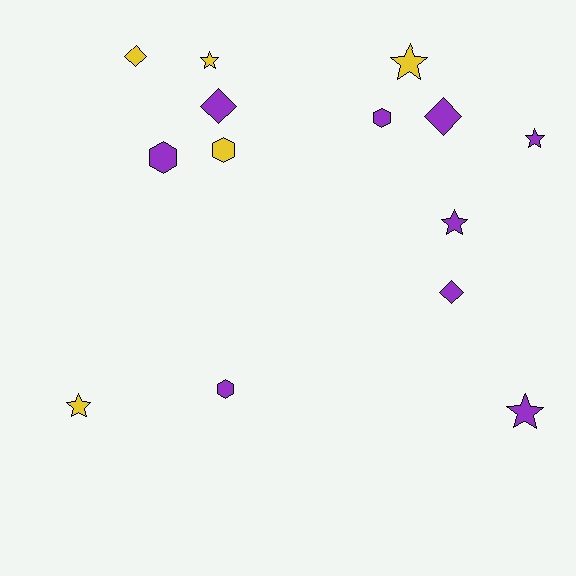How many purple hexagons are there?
There are 3 purple hexagons.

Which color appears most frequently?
Purple, with 9 objects.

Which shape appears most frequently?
Star, with 6 objects.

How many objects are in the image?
There are 14 objects.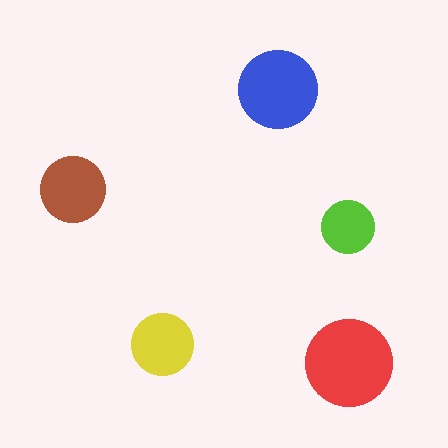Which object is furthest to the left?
The brown circle is leftmost.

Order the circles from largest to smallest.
the red one, the blue one, the brown one, the yellow one, the lime one.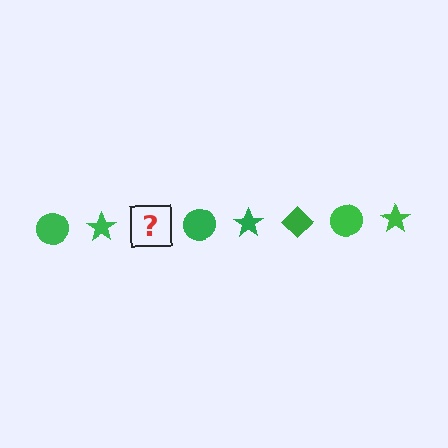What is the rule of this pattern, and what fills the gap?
The rule is that the pattern cycles through circle, star, diamond shapes in green. The gap should be filled with a green diamond.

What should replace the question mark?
The question mark should be replaced with a green diamond.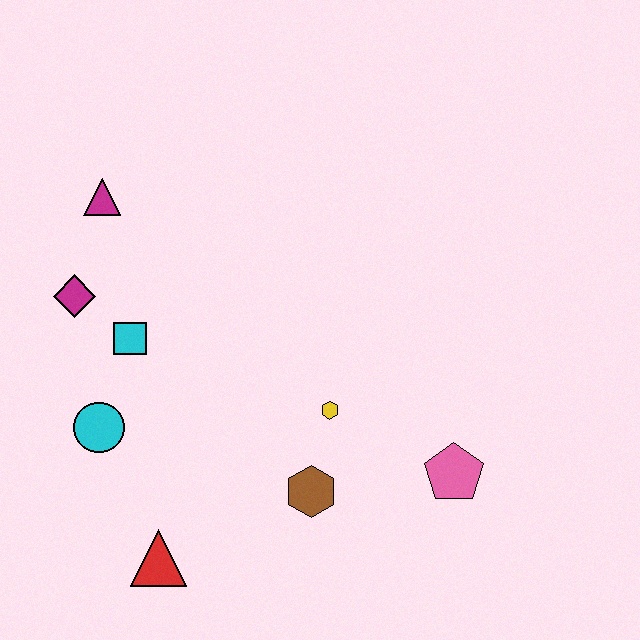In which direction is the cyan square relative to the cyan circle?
The cyan square is above the cyan circle.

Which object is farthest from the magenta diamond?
The pink pentagon is farthest from the magenta diamond.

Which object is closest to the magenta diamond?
The cyan square is closest to the magenta diamond.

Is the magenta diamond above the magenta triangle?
No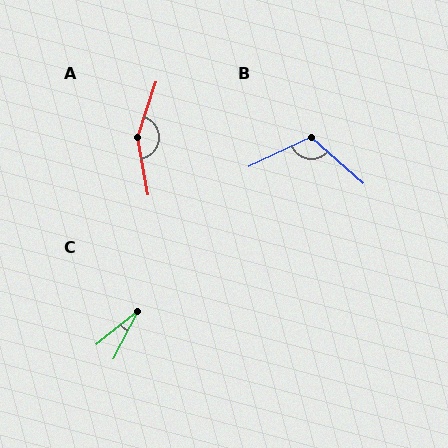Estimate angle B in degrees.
Approximately 113 degrees.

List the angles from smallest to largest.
C (23°), B (113°), A (151°).